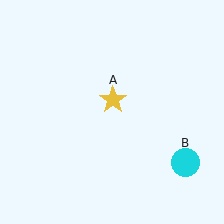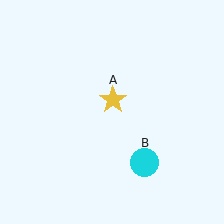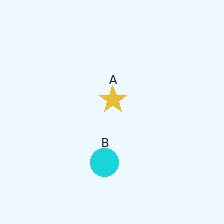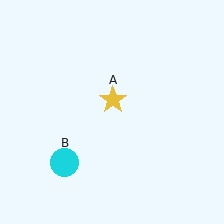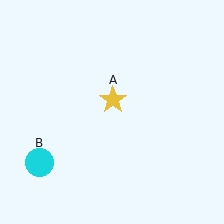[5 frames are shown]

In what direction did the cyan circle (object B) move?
The cyan circle (object B) moved left.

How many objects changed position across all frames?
1 object changed position: cyan circle (object B).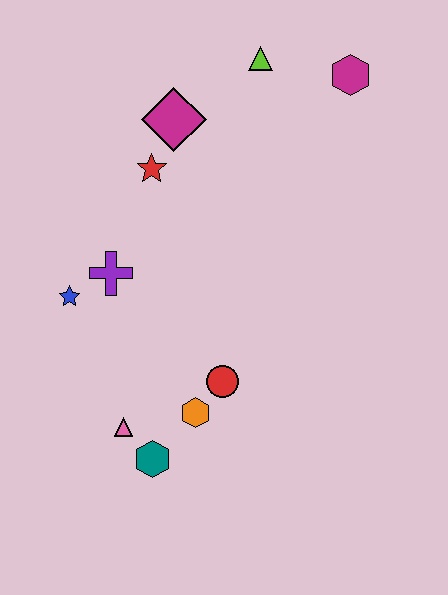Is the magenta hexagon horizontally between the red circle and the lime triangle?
No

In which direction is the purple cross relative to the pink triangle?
The purple cross is above the pink triangle.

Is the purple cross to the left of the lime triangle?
Yes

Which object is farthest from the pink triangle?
The magenta hexagon is farthest from the pink triangle.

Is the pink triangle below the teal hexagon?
No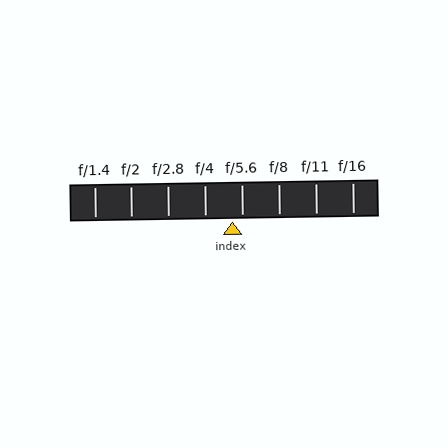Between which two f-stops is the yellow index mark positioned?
The index mark is between f/4 and f/5.6.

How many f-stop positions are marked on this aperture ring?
There are 8 f-stop positions marked.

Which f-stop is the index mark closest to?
The index mark is closest to f/5.6.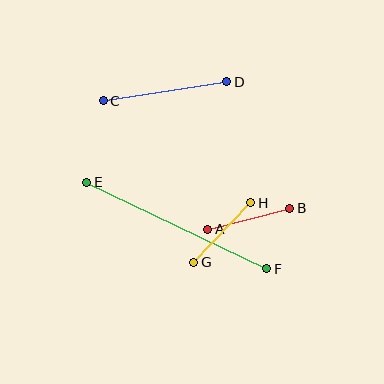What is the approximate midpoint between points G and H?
The midpoint is at approximately (222, 232) pixels.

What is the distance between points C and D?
The distance is approximately 125 pixels.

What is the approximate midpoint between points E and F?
The midpoint is at approximately (177, 225) pixels.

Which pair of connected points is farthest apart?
Points E and F are farthest apart.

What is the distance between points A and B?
The distance is approximately 84 pixels.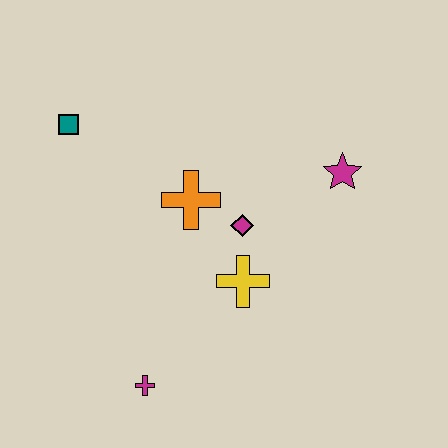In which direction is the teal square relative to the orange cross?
The teal square is to the left of the orange cross.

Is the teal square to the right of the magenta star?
No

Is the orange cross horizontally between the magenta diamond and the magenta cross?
Yes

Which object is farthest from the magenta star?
The magenta cross is farthest from the magenta star.